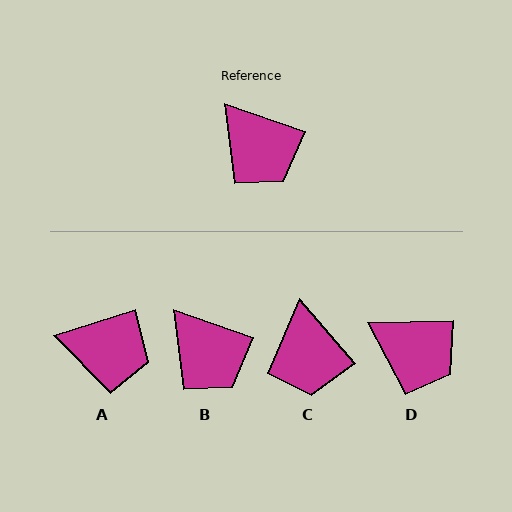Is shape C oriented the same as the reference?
No, it is off by about 30 degrees.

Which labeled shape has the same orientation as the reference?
B.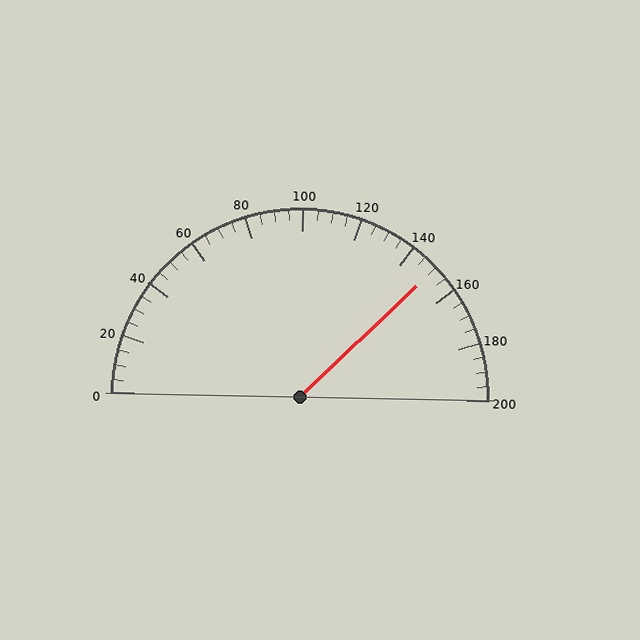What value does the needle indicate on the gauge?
The needle indicates approximately 150.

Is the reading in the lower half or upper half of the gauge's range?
The reading is in the upper half of the range (0 to 200).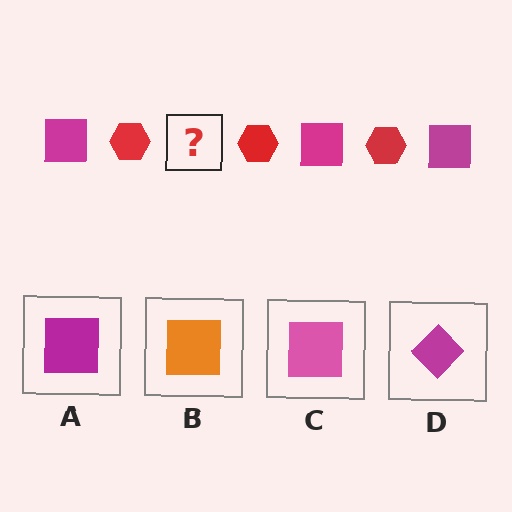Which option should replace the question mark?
Option A.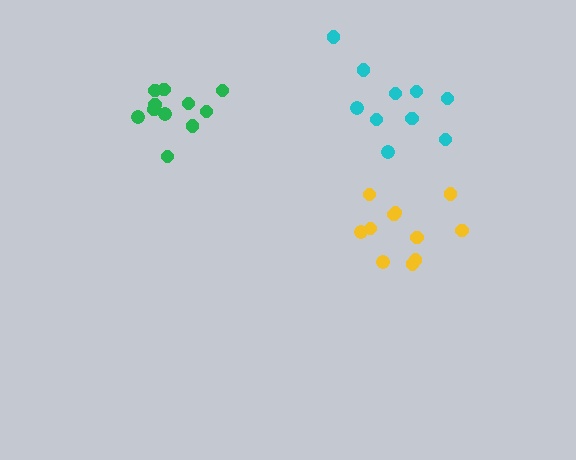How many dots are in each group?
Group 1: 11 dots, Group 2: 10 dots, Group 3: 11 dots (32 total).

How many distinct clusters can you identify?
There are 3 distinct clusters.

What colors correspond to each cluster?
The clusters are colored: yellow, cyan, green.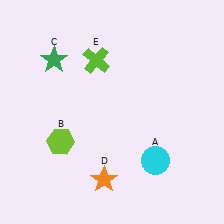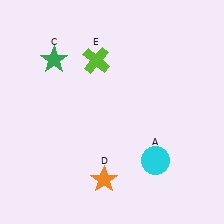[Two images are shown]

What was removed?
The lime hexagon (B) was removed in Image 2.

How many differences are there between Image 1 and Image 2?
There is 1 difference between the two images.